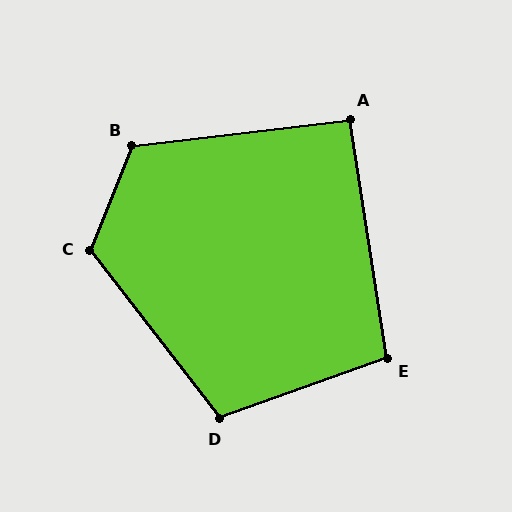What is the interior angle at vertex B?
Approximately 119 degrees (obtuse).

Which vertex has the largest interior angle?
C, at approximately 121 degrees.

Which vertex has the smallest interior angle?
A, at approximately 92 degrees.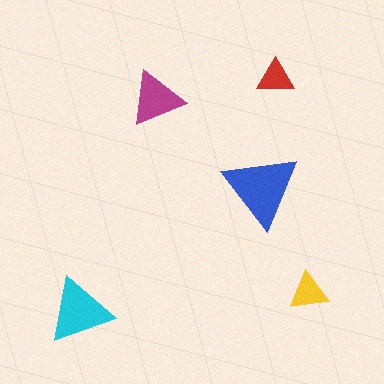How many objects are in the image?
There are 5 objects in the image.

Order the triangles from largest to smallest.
the blue one, the cyan one, the magenta one, the yellow one, the red one.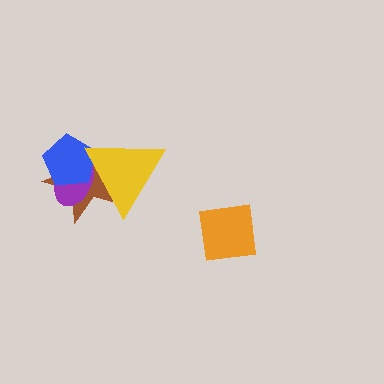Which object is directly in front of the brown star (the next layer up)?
The purple ellipse is directly in front of the brown star.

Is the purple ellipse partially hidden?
Yes, it is partially covered by another shape.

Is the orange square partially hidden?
No, no other shape covers it.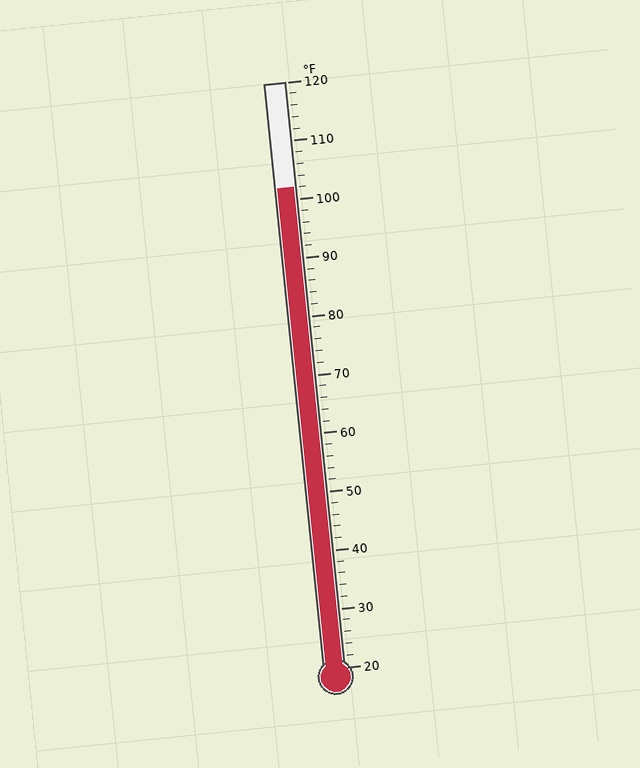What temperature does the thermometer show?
The thermometer shows approximately 102°F.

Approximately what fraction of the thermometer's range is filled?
The thermometer is filled to approximately 80% of its range.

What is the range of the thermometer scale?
The thermometer scale ranges from 20°F to 120°F.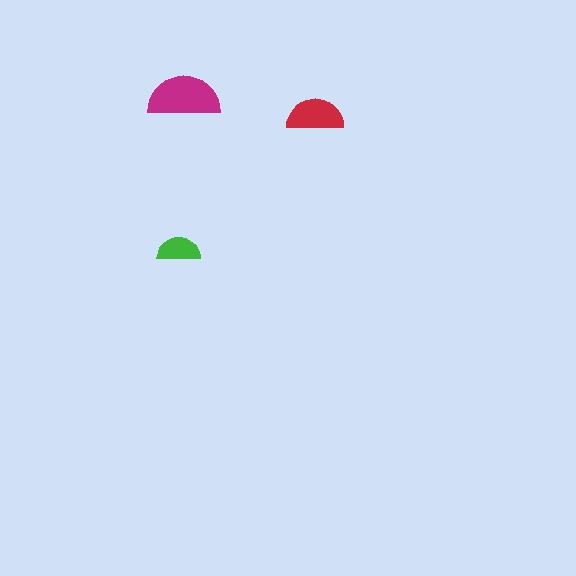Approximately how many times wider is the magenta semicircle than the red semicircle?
About 1.5 times wider.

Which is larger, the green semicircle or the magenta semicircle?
The magenta one.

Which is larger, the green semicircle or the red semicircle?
The red one.